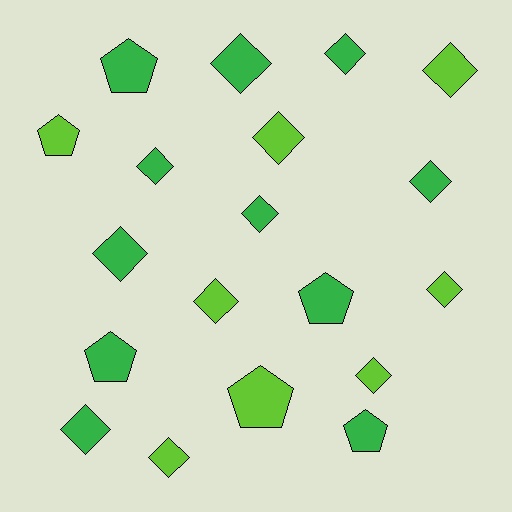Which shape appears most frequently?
Diamond, with 13 objects.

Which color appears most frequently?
Green, with 11 objects.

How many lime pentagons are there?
There are 2 lime pentagons.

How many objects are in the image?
There are 19 objects.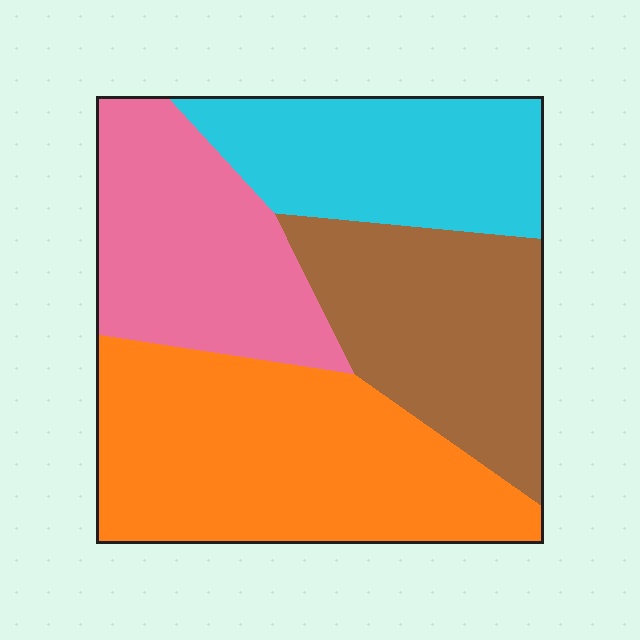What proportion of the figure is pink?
Pink covers about 20% of the figure.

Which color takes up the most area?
Orange, at roughly 35%.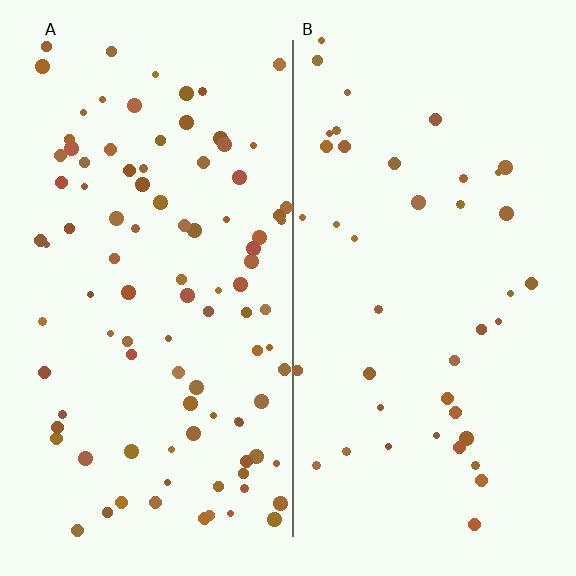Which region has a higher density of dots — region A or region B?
A (the left).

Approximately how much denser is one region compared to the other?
Approximately 2.3× — region A over region B.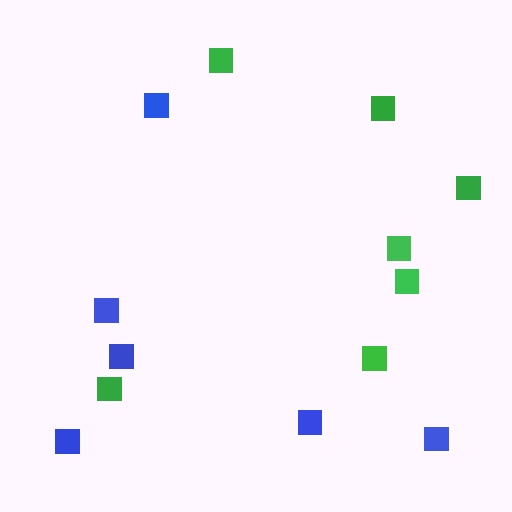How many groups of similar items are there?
There are 2 groups: one group of green squares (7) and one group of blue squares (6).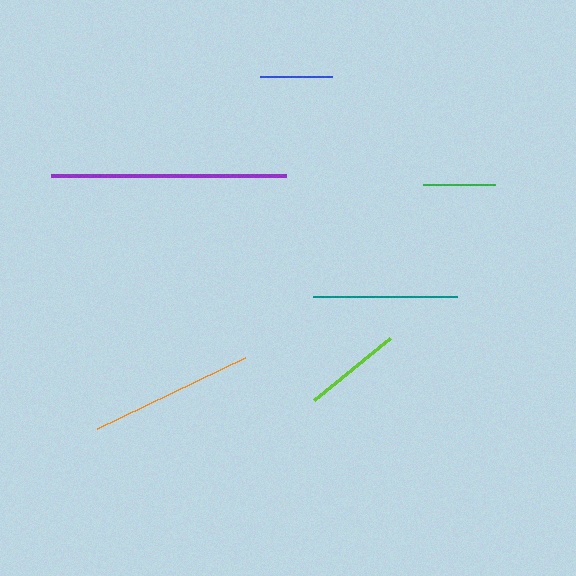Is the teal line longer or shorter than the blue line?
The teal line is longer than the blue line.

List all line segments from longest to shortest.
From longest to shortest: purple, orange, teal, lime, green, blue.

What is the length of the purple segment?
The purple segment is approximately 235 pixels long.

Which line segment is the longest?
The purple line is the longest at approximately 235 pixels.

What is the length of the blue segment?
The blue segment is approximately 71 pixels long.